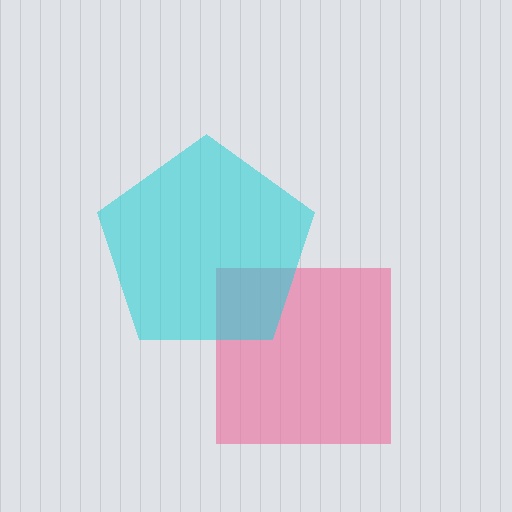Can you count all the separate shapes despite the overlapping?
Yes, there are 2 separate shapes.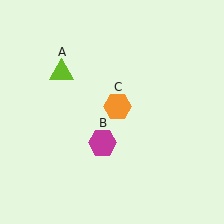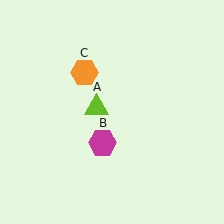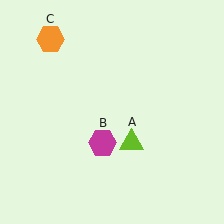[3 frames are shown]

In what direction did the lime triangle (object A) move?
The lime triangle (object A) moved down and to the right.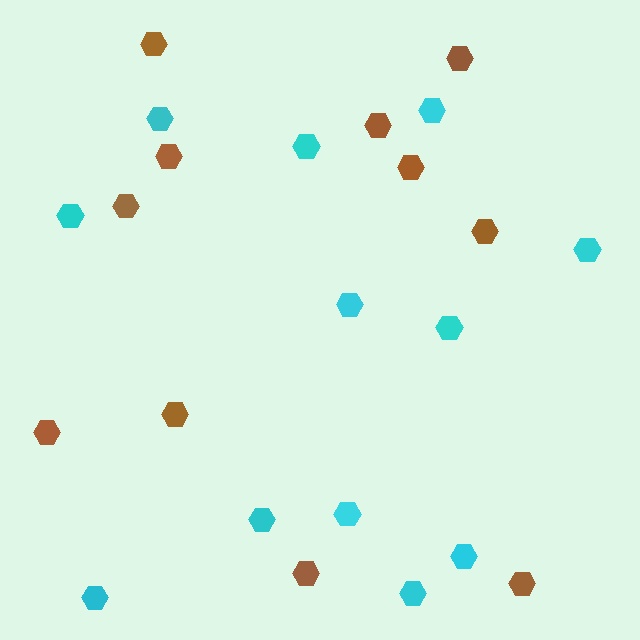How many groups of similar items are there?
There are 2 groups: one group of brown hexagons (11) and one group of cyan hexagons (12).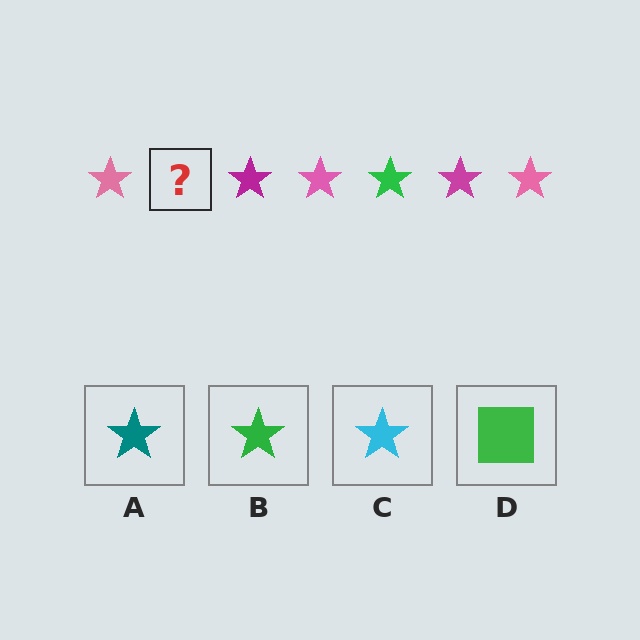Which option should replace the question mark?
Option B.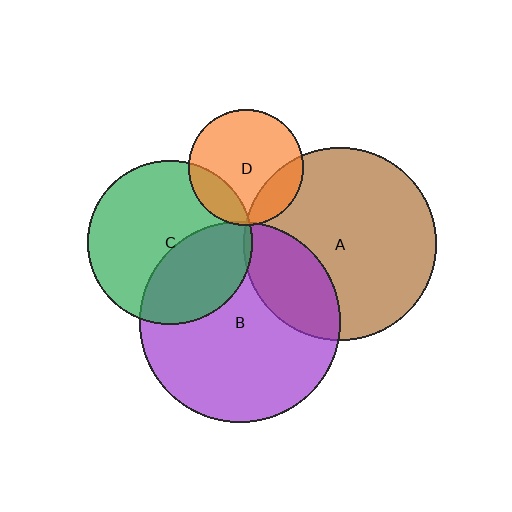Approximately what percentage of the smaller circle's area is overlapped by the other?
Approximately 5%.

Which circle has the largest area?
Circle B (purple).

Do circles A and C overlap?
Yes.